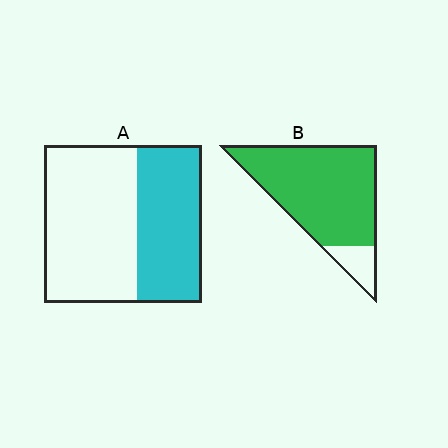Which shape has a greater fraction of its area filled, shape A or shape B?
Shape B.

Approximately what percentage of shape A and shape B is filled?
A is approximately 40% and B is approximately 85%.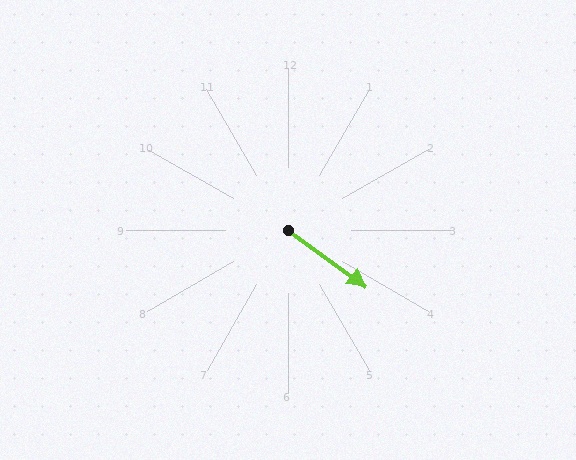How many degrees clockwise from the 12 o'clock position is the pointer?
Approximately 126 degrees.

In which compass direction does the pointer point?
Southeast.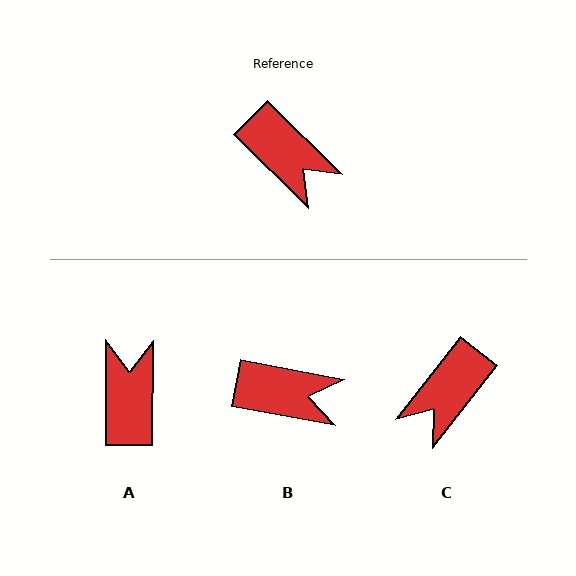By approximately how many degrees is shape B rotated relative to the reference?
Approximately 34 degrees counter-clockwise.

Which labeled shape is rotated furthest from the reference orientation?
A, about 134 degrees away.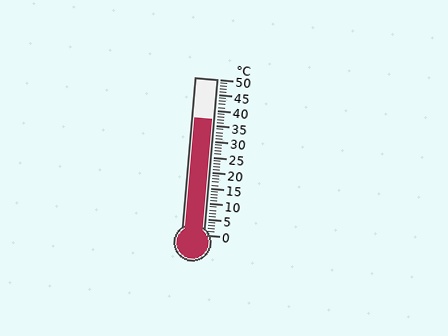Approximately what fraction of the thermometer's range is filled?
The thermometer is filled to approximately 75% of its range.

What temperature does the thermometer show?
The thermometer shows approximately 37°C.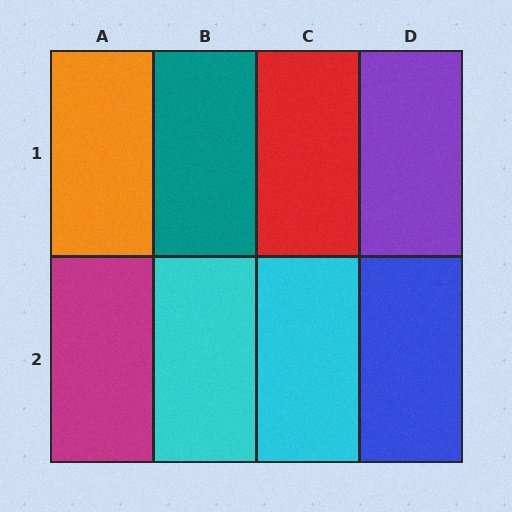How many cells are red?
1 cell is red.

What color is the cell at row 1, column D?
Purple.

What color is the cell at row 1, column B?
Teal.